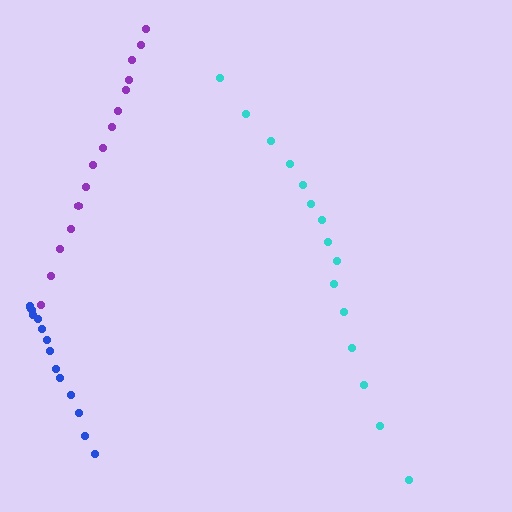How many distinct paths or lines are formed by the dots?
There are 3 distinct paths.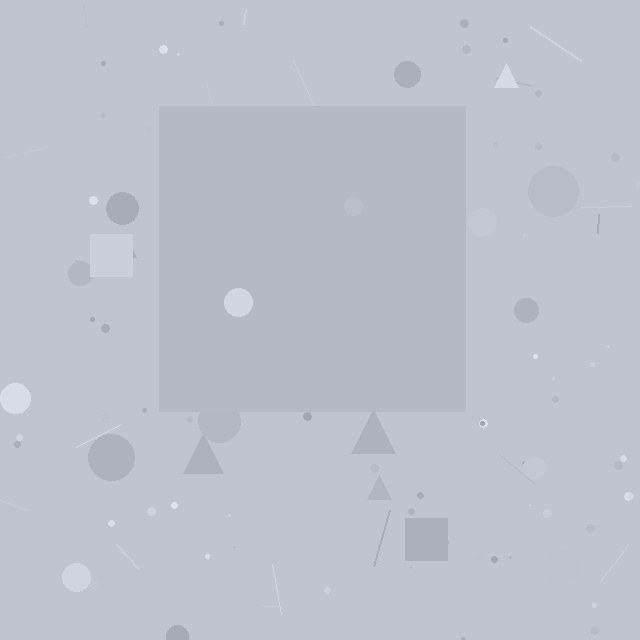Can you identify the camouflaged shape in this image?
The camouflaged shape is a square.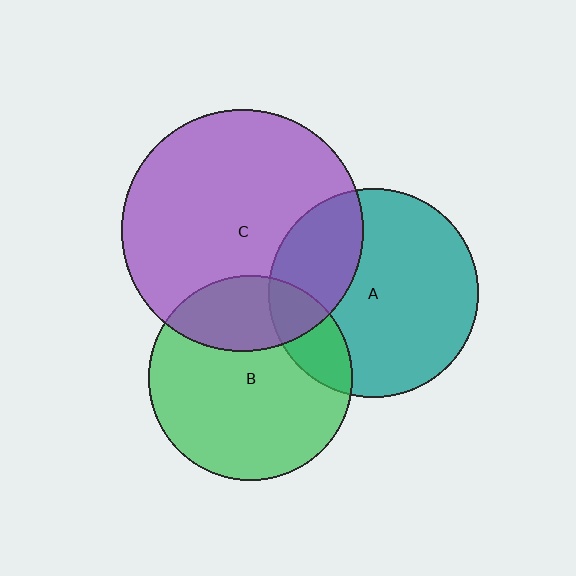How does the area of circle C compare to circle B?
Approximately 1.4 times.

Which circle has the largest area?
Circle C (purple).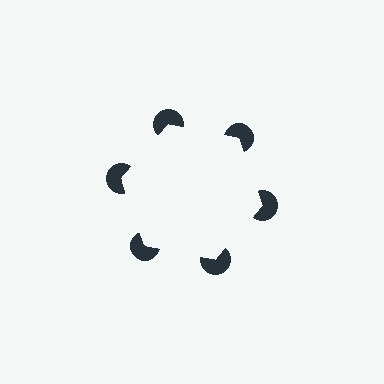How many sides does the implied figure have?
6 sides.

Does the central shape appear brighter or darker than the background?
It typically appears slightly brighter than the background, even though no actual brightness change is drawn.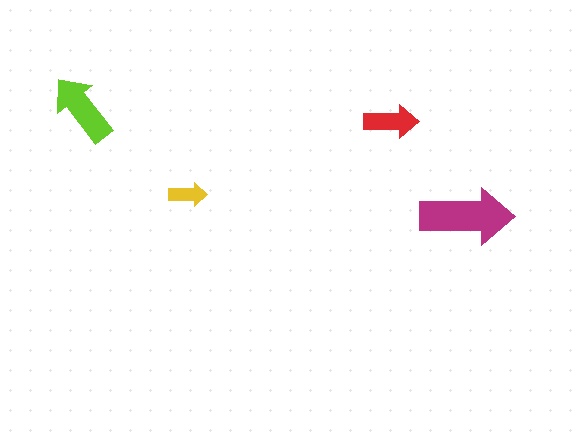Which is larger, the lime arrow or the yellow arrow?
The lime one.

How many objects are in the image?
There are 4 objects in the image.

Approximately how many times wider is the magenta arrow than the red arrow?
About 1.5 times wider.